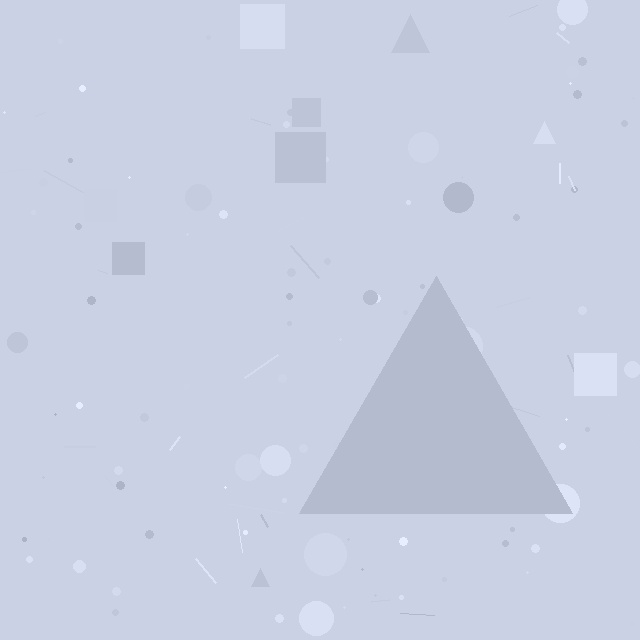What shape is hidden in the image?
A triangle is hidden in the image.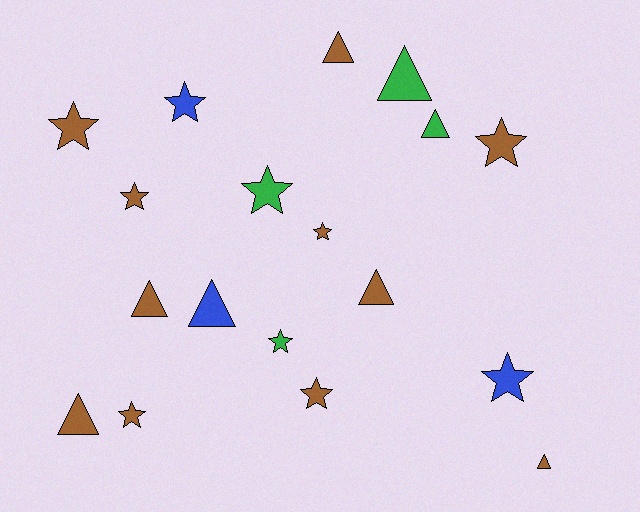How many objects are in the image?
There are 18 objects.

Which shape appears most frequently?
Star, with 10 objects.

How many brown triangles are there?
There are 5 brown triangles.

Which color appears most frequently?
Brown, with 11 objects.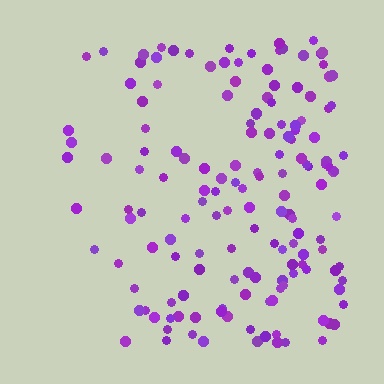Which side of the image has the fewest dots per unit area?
The left.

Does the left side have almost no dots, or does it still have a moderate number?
Still a moderate number, just noticeably fewer than the right.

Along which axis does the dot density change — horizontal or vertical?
Horizontal.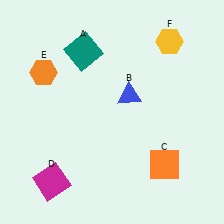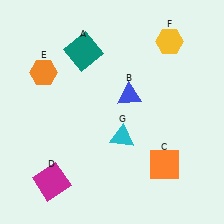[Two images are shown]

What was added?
A cyan triangle (G) was added in Image 2.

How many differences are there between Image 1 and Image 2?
There is 1 difference between the two images.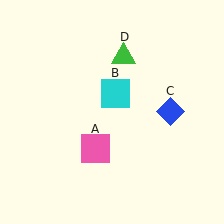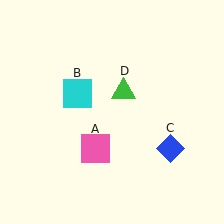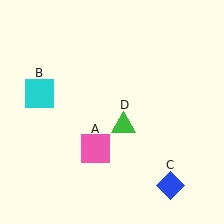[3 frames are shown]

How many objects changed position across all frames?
3 objects changed position: cyan square (object B), blue diamond (object C), green triangle (object D).